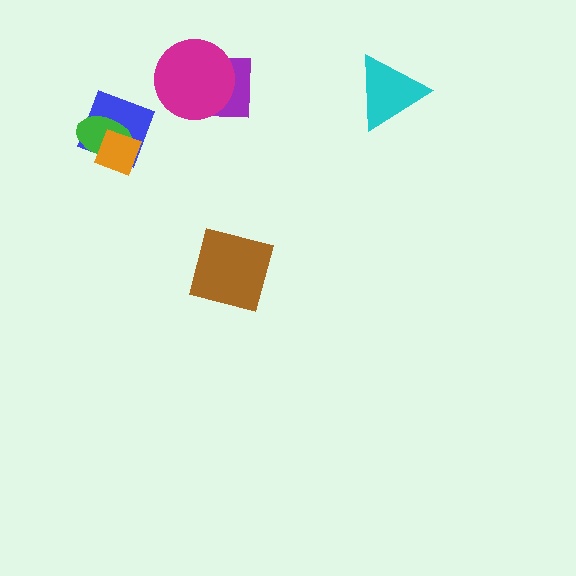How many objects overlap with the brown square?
0 objects overlap with the brown square.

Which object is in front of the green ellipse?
The orange diamond is in front of the green ellipse.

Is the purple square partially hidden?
Yes, it is partially covered by another shape.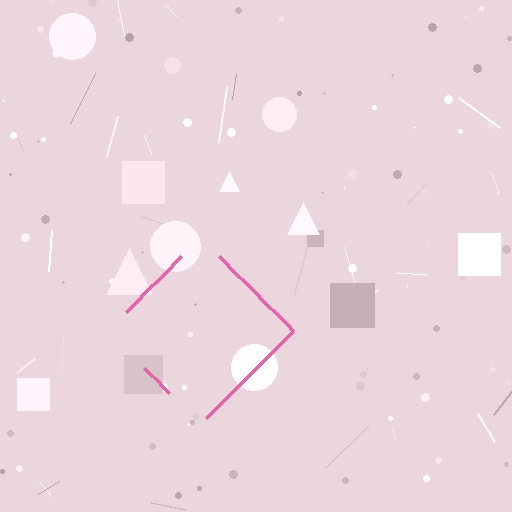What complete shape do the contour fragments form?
The contour fragments form a diamond.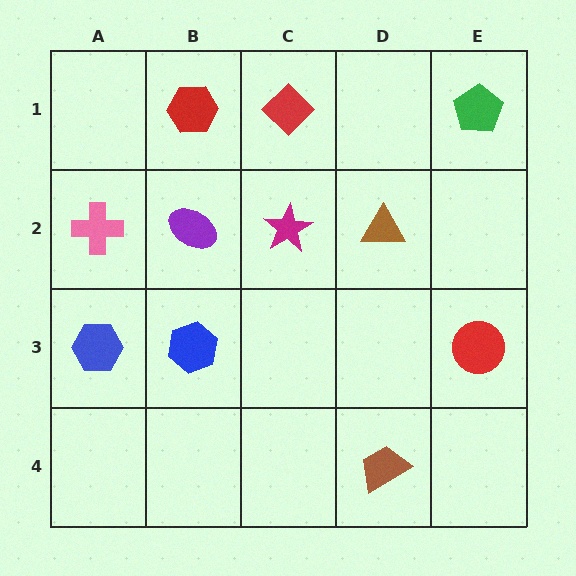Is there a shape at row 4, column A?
No, that cell is empty.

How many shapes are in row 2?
4 shapes.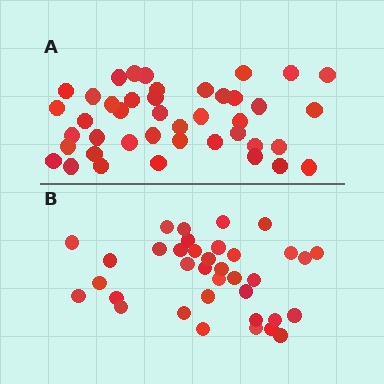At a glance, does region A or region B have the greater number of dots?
Region A (the top region) has more dots.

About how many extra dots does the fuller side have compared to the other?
Region A has about 6 more dots than region B.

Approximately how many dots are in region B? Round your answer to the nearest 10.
About 40 dots. (The exact count is 36, which rounds to 40.)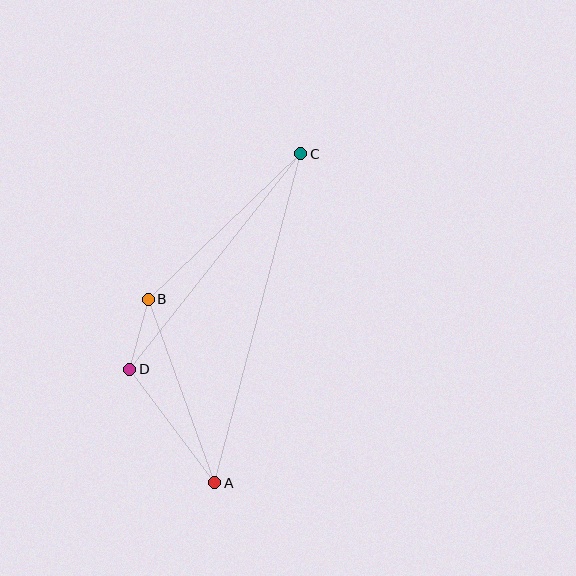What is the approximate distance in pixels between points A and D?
The distance between A and D is approximately 142 pixels.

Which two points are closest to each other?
Points B and D are closest to each other.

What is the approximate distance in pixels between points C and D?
The distance between C and D is approximately 275 pixels.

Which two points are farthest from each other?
Points A and C are farthest from each other.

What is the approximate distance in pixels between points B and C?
The distance between B and C is approximately 211 pixels.